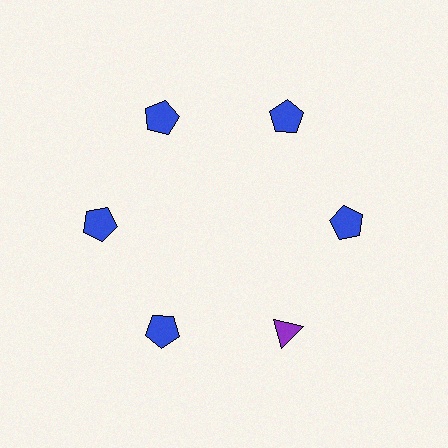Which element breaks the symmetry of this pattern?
The purple triangle at roughly the 5 o'clock position breaks the symmetry. All other shapes are blue pentagons.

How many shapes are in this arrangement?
There are 6 shapes arranged in a ring pattern.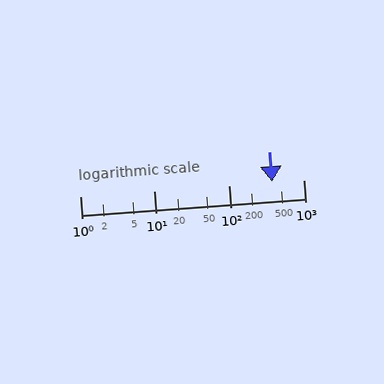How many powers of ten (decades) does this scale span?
The scale spans 3 decades, from 1 to 1000.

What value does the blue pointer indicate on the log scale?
The pointer indicates approximately 380.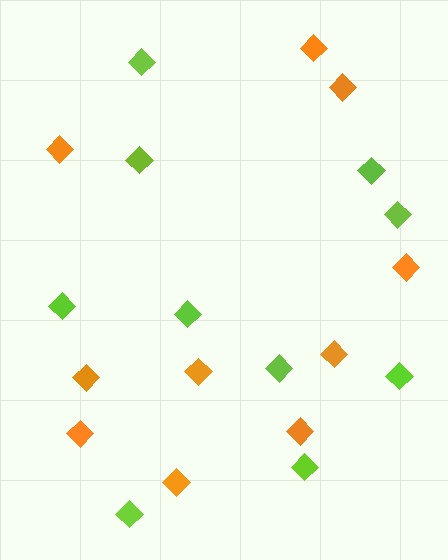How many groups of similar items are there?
There are 2 groups: one group of lime diamonds (10) and one group of orange diamonds (10).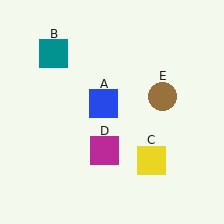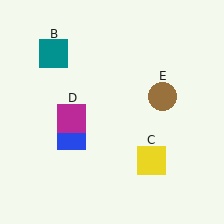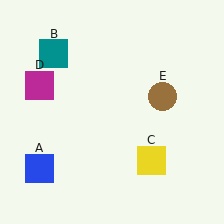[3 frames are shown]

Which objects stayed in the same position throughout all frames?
Teal square (object B) and yellow square (object C) and brown circle (object E) remained stationary.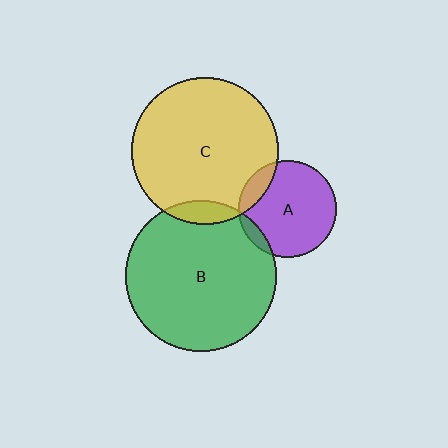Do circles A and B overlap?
Yes.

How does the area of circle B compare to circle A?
Approximately 2.4 times.